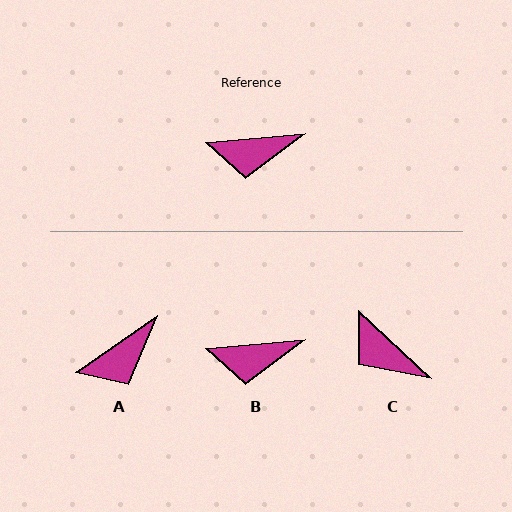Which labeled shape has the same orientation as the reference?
B.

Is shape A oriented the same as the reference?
No, it is off by about 30 degrees.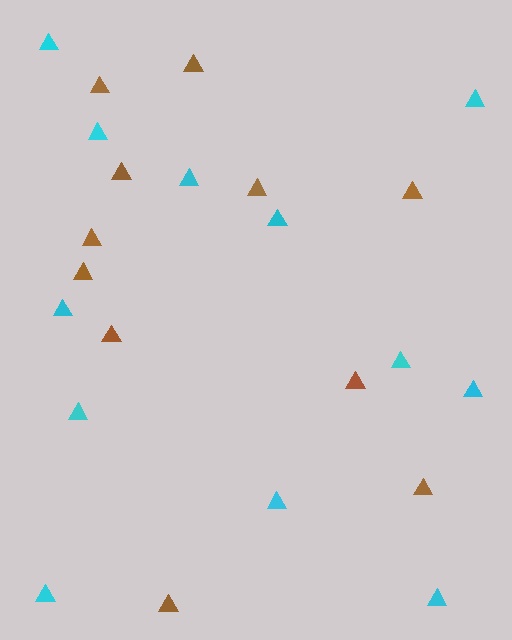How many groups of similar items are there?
There are 2 groups: one group of cyan triangles (12) and one group of brown triangles (11).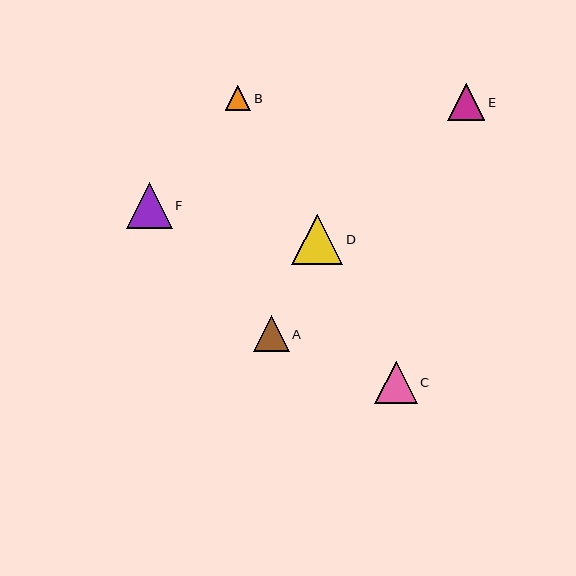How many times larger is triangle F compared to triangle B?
Triangle F is approximately 1.8 times the size of triangle B.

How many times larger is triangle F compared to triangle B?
Triangle F is approximately 1.8 times the size of triangle B.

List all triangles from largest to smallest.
From largest to smallest: D, F, C, E, A, B.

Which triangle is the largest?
Triangle D is the largest with a size of approximately 51 pixels.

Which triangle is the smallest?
Triangle B is the smallest with a size of approximately 25 pixels.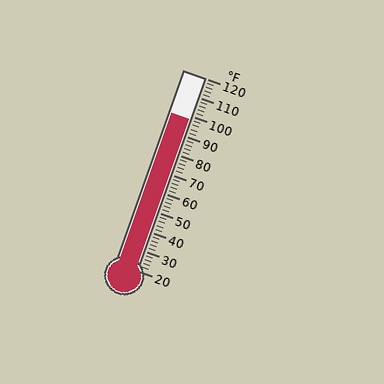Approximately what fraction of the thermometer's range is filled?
The thermometer is filled to approximately 80% of its range.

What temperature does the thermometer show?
The thermometer shows approximately 98°F.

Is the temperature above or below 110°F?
The temperature is below 110°F.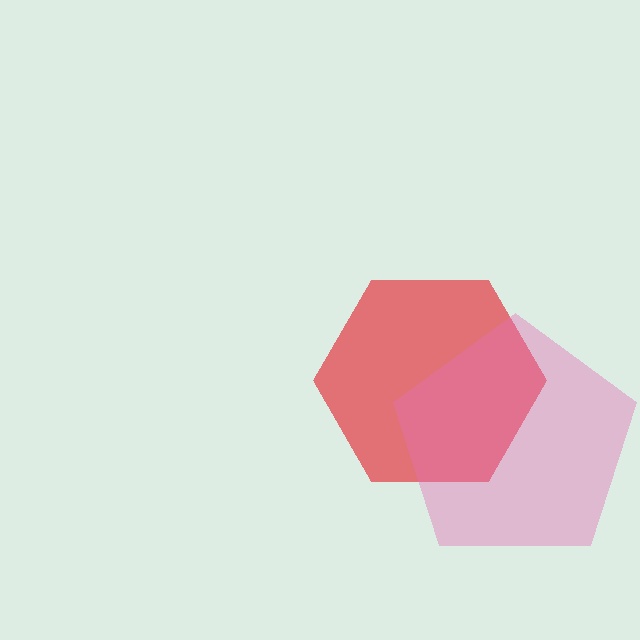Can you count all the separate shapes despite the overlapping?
Yes, there are 2 separate shapes.